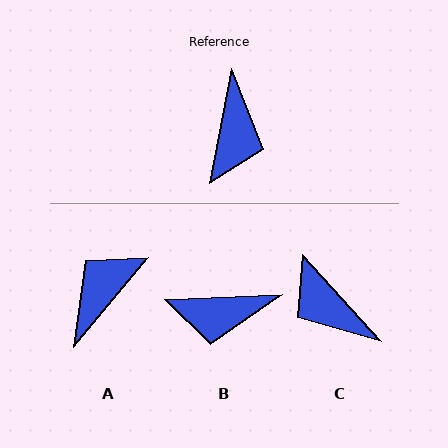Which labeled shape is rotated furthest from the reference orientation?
A, about 150 degrees away.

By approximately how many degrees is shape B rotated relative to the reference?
Approximately 77 degrees clockwise.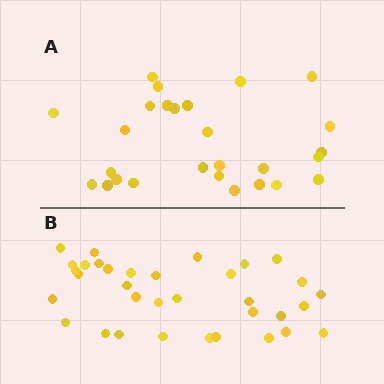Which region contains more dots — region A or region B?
Region B (the bottom region) has more dots.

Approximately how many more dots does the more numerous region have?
Region B has roughly 8 or so more dots than region A.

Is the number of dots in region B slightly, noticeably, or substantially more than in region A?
Region B has noticeably more, but not dramatically so. The ratio is roughly 1.3 to 1.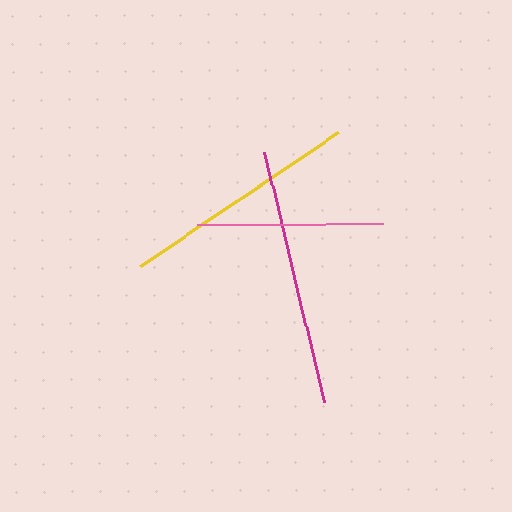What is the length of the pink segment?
The pink segment is approximately 186 pixels long.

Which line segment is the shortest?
The pink line is the shortest at approximately 186 pixels.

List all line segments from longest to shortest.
From longest to shortest: magenta, yellow, pink.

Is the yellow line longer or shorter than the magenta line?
The magenta line is longer than the yellow line.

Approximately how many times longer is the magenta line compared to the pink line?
The magenta line is approximately 1.4 times the length of the pink line.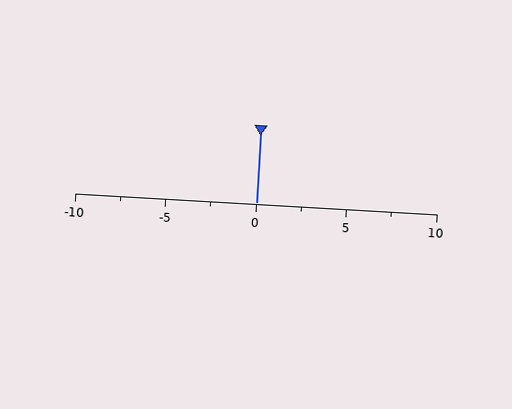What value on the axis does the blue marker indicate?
The marker indicates approximately 0.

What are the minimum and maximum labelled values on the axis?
The axis runs from -10 to 10.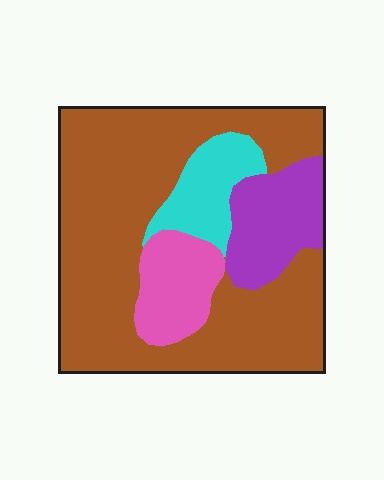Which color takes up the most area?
Brown, at roughly 65%.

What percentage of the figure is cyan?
Cyan takes up about one tenth (1/10) of the figure.